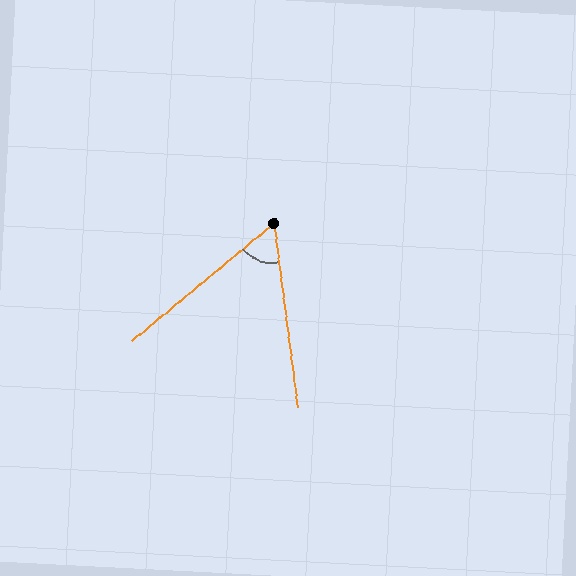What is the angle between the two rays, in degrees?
Approximately 58 degrees.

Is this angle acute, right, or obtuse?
It is acute.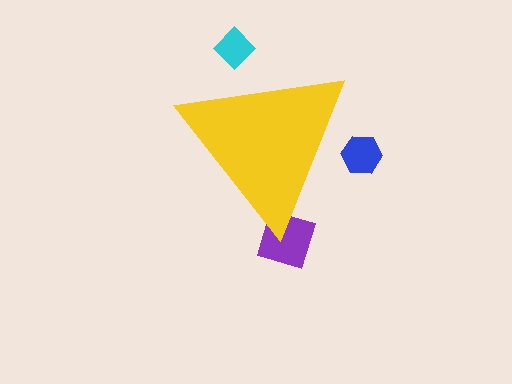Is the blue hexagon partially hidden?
Yes, the blue hexagon is partially hidden behind the yellow triangle.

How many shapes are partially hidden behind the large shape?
3 shapes are partially hidden.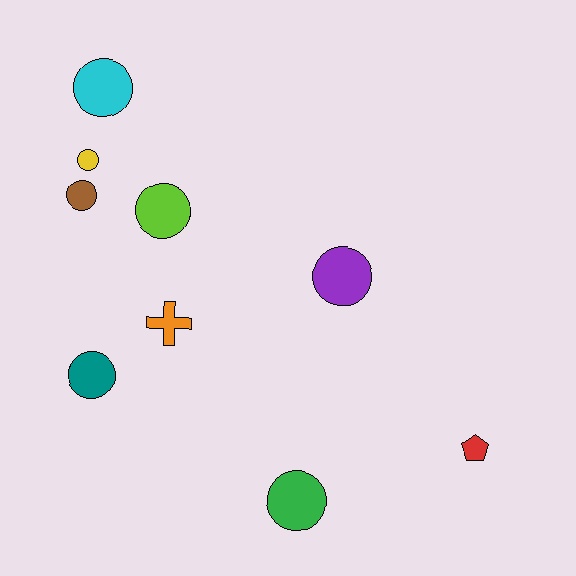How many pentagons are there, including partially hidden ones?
There is 1 pentagon.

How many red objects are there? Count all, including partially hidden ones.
There is 1 red object.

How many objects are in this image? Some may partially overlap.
There are 9 objects.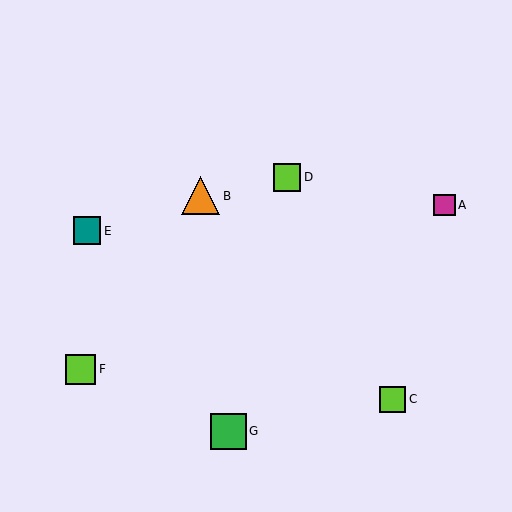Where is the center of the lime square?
The center of the lime square is at (80, 369).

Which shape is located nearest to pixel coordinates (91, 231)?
The teal square (labeled E) at (87, 231) is nearest to that location.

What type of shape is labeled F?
Shape F is a lime square.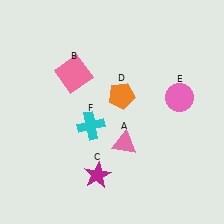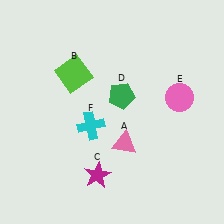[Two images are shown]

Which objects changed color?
B changed from pink to lime. D changed from orange to green.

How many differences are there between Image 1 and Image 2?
There are 2 differences between the two images.